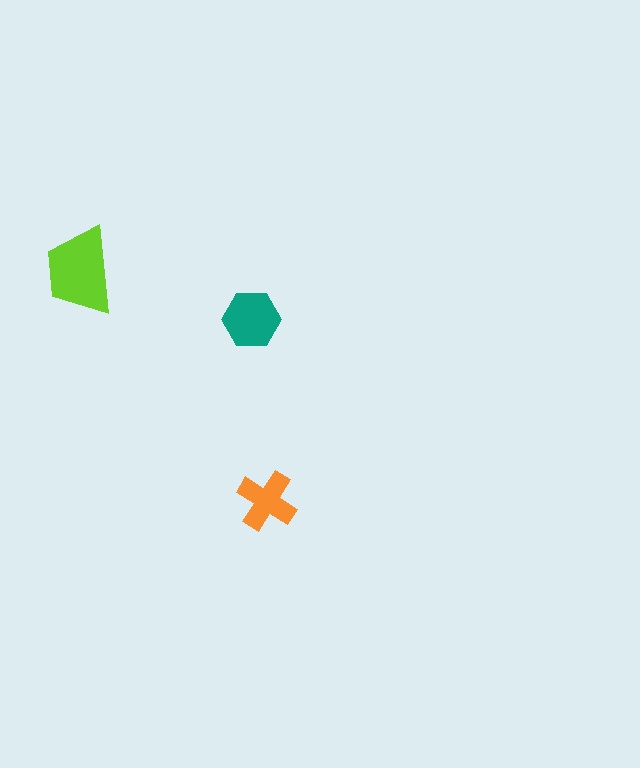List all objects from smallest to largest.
The orange cross, the teal hexagon, the lime trapezoid.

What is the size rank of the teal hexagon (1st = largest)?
2nd.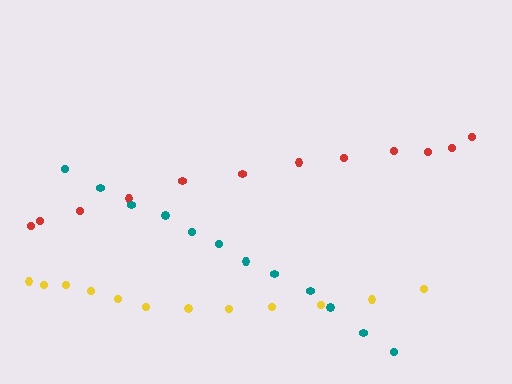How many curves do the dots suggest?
There are 3 distinct paths.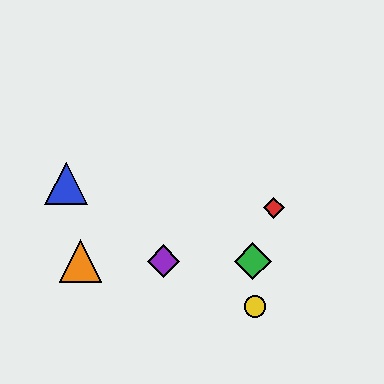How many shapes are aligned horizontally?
3 shapes (the green diamond, the purple diamond, the orange triangle) are aligned horizontally.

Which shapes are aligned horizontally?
The green diamond, the purple diamond, the orange triangle are aligned horizontally.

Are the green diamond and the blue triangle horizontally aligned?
No, the green diamond is at y≈261 and the blue triangle is at y≈184.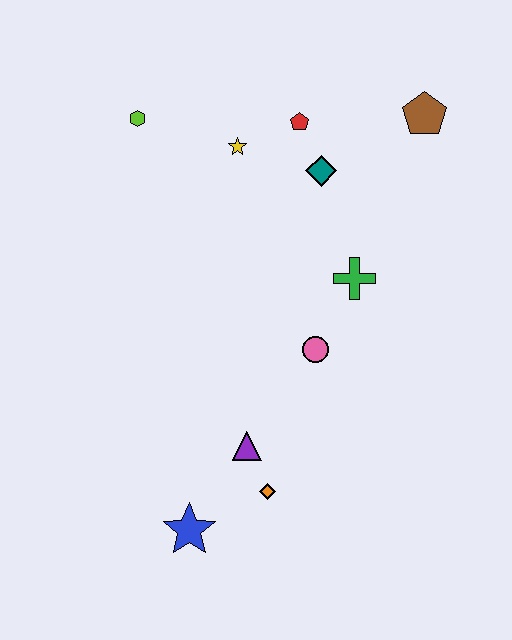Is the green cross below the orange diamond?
No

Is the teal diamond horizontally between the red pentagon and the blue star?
No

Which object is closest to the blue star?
The orange diamond is closest to the blue star.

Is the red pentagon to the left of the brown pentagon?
Yes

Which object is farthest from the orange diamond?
The brown pentagon is farthest from the orange diamond.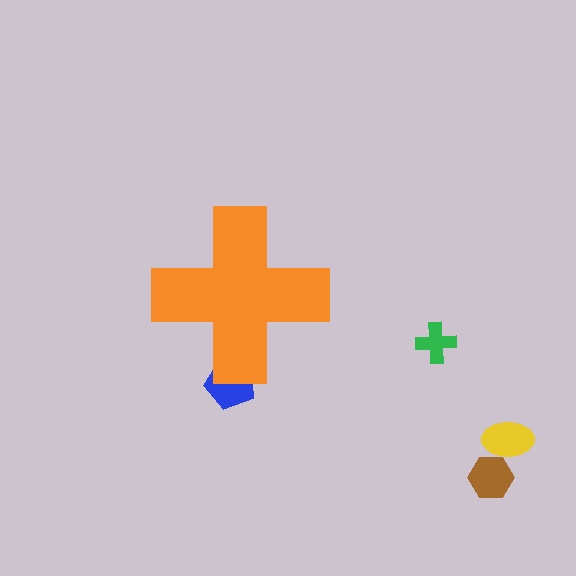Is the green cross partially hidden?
No, the green cross is fully visible.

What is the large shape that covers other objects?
An orange cross.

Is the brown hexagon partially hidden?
No, the brown hexagon is fully visible.